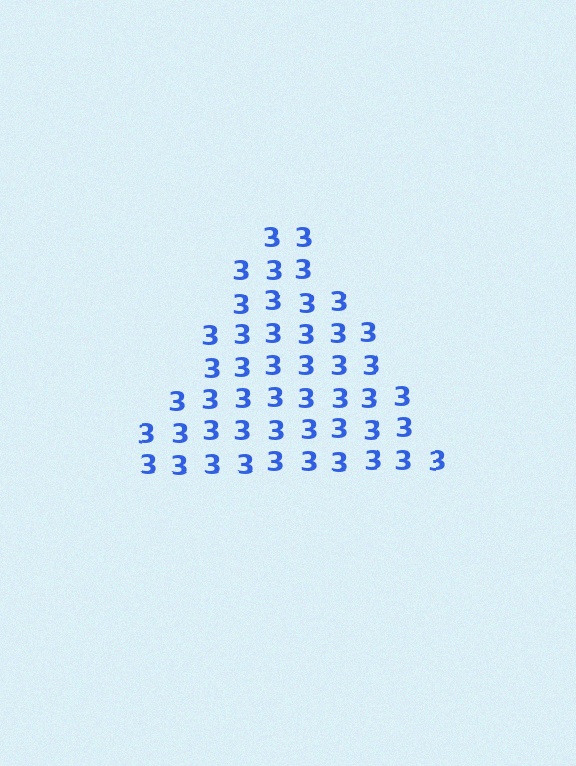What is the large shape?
The large shape is a triangle.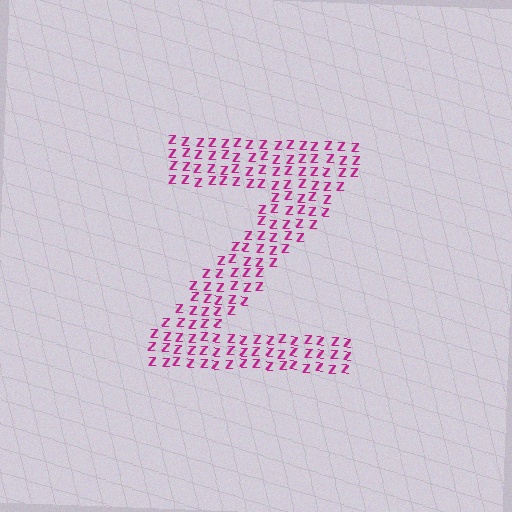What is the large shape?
The large shape is the letter Z.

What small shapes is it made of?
It is made of small letter Z's.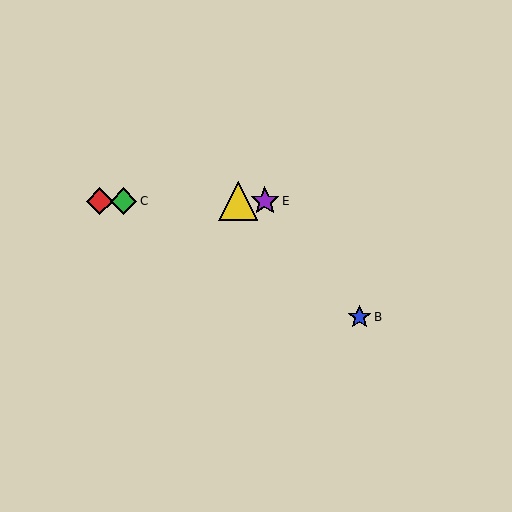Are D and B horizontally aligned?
No, D is at y≈201 and B is at y≈317.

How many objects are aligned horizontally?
4 objects (A, C, D, E) are aligned horizontally.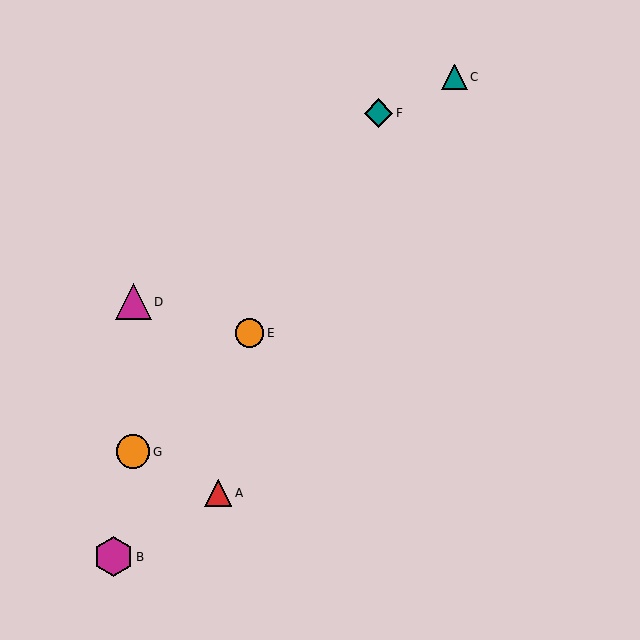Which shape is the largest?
The magenta hexagon (labeled B) is the largest.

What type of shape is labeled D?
Shape D is a magenta triangle.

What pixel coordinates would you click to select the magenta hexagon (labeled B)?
Click at (113, 557) to select the magenta hexagon B.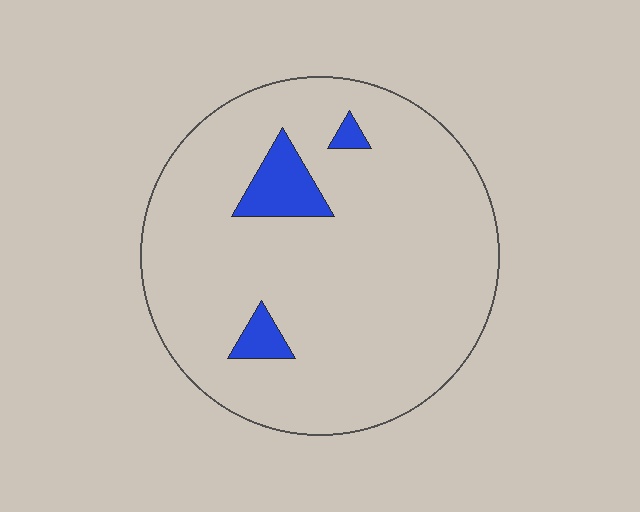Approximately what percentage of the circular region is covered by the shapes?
Approximately 10%.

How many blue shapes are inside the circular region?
3.